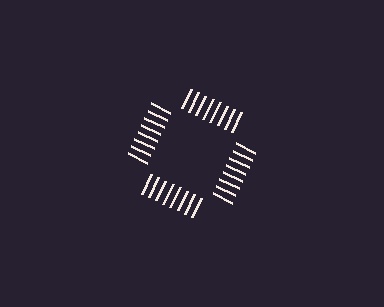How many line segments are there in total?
32 — 8 along each of the 4 edges.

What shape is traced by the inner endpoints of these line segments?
An illusory square — the line segments terminate on its edges but no continuous stroke is drawn.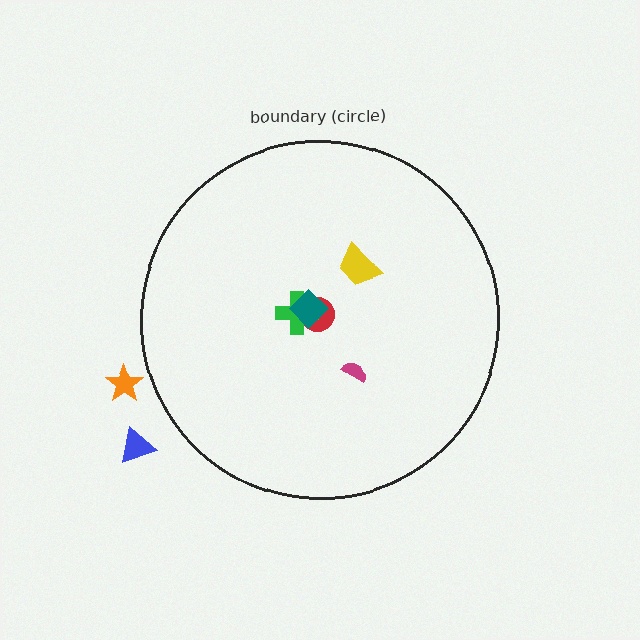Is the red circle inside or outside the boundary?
Inside.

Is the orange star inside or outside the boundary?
Outside.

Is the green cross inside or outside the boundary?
Inside.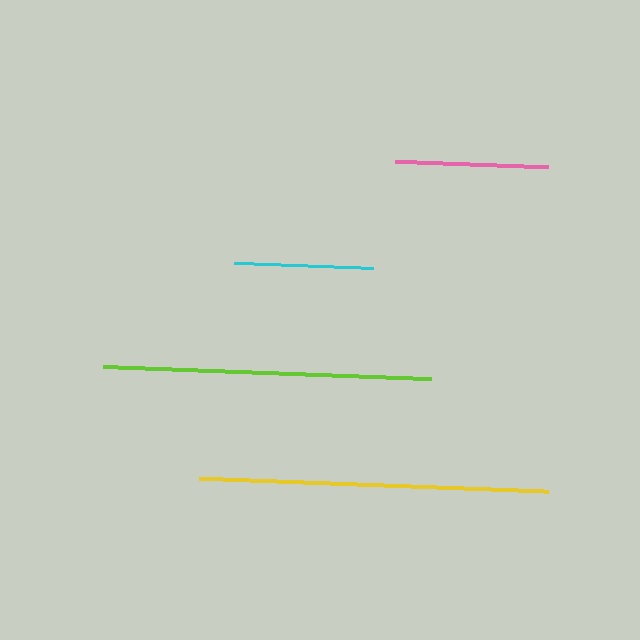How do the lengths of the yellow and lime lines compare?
The yellow and lime lines are approximately the same length.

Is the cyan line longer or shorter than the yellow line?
The yellow line is longer than the cyan line.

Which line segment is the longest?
The yellow line is the longest at approximately 348 pixels.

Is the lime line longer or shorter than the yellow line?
The yellow line is longer than the lime line.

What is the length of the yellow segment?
The yellow segment is approximately 348 pixels long.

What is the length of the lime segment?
The lime segment is approximately 328 pixels long.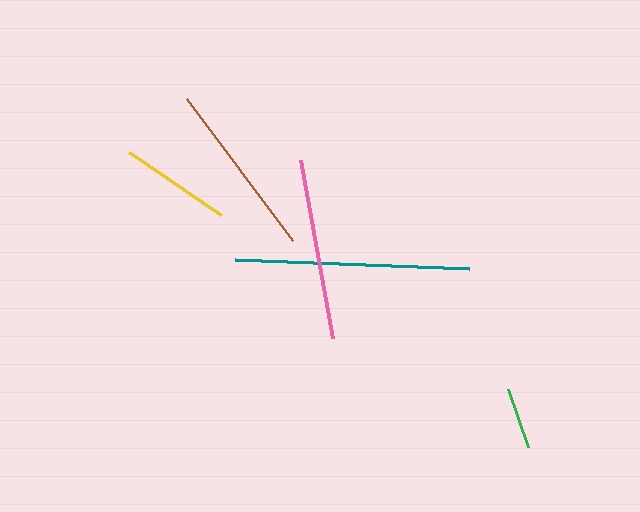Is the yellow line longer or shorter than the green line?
The yellow line is longer than the green line.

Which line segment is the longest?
The teal line is the longest at approximately 234 pixels.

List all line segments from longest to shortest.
From longest to shortest: teal, pink, brown, yellow, green.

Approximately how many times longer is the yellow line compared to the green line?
The yellow line is approximately 1.8 times the length of the green line.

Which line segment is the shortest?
The green line is the shortest at approximately 61 pixels.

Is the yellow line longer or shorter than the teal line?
The teal line is longer than the yellow line.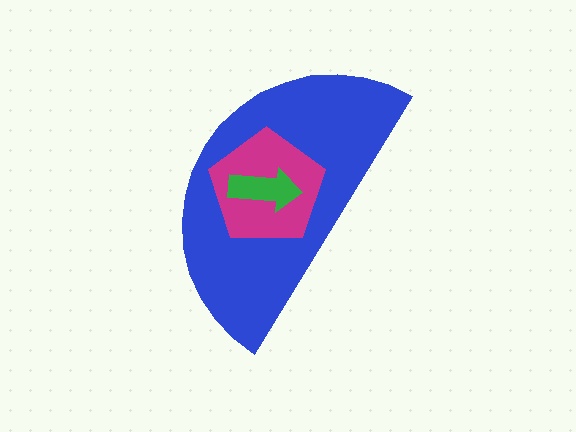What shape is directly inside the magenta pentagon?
The green arrow.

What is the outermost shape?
The blue semicircle.